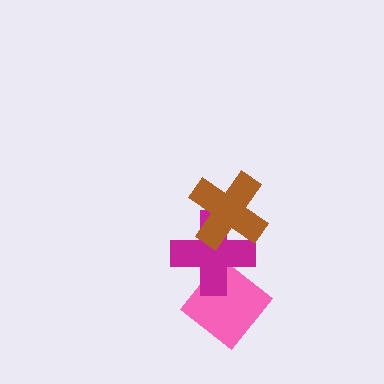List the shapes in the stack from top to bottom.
From top to bottom: the brown cross, the magenta cross, the pink diamond.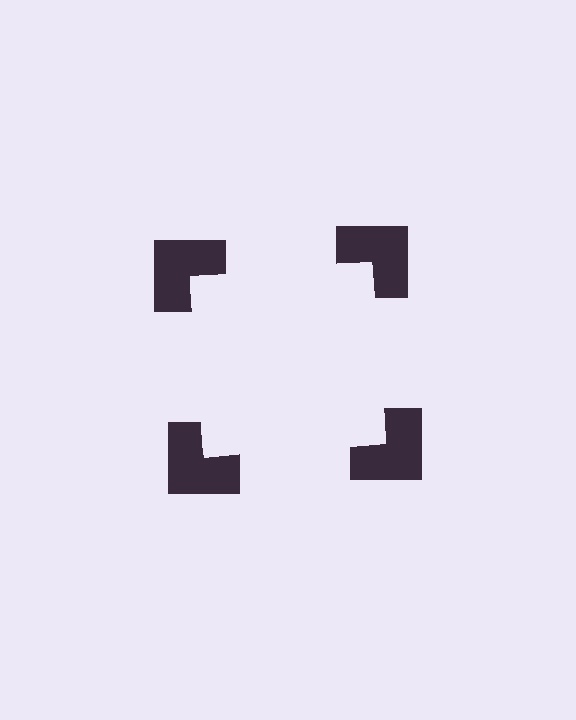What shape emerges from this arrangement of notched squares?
An illusory square — its edges are inferred from the aligned wedge cuts in the notched squares, not physically drawn.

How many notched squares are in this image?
There are 4 — one at each vertex of the illusory square.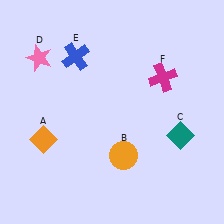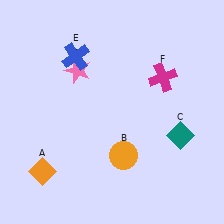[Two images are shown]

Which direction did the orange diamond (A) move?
The orange diamond (A) moved down.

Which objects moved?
The objects that moved are: the orange diamond (A), the pink star (D).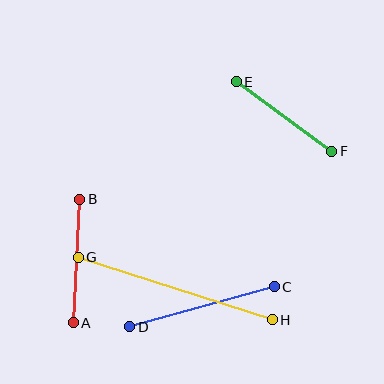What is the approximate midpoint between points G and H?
The midpoint is at approximately (175, 289) pixels.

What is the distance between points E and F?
The distance is approximately 118 pixels.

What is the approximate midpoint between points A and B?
The midpoint is at approximately (76, 261) pixels.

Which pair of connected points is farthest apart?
Points G and H are farthest apart.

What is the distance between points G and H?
The distance is approximately 204 pixels.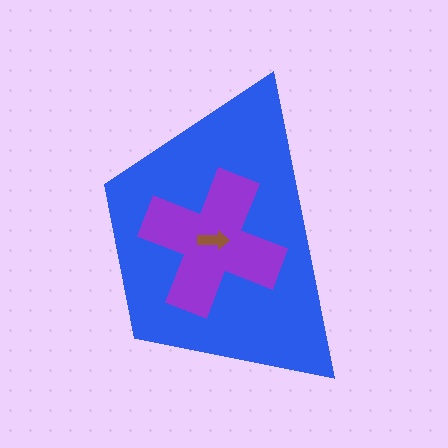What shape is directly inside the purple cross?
The brown arrow.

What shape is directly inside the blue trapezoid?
The purple cross.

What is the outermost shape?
The blue trapezoid.